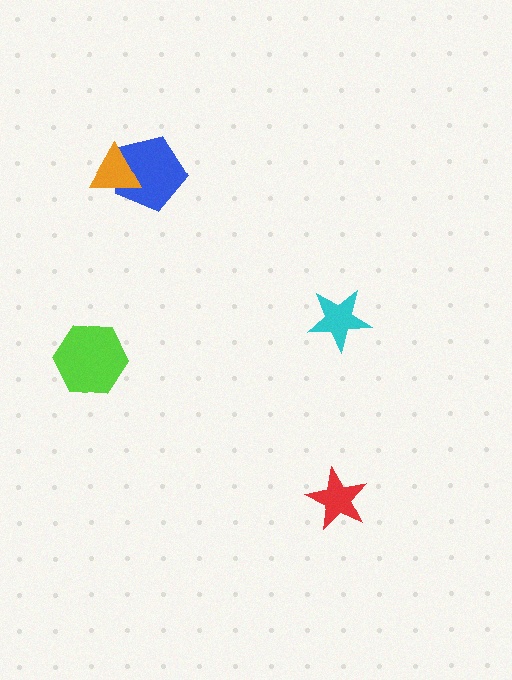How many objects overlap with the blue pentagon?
1 object overlaps with the blue pentagon.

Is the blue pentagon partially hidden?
Yes, it is partially covered by another shape.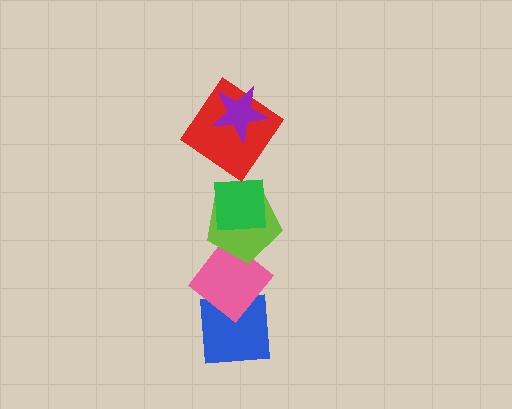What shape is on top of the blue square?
The pink diamond is on top of the blue square.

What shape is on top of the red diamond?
The purple star is on top of the red diamond.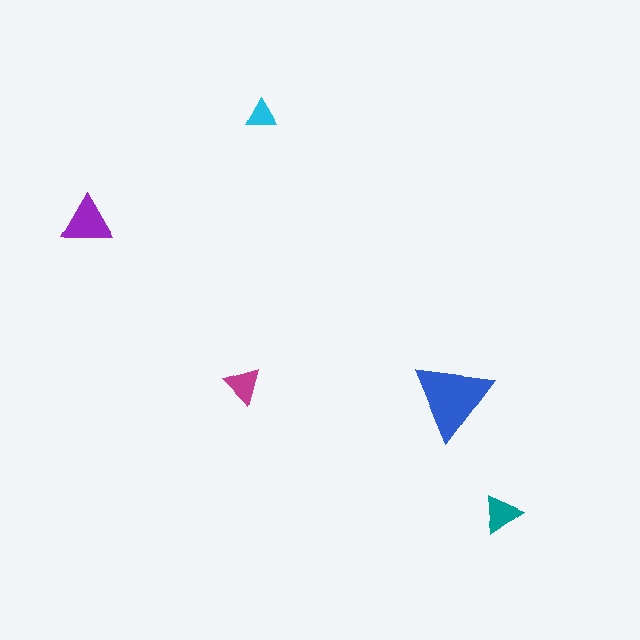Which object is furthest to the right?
The teal triangle is rightmost.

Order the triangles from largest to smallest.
the blue one, the purple one, the teal one, the magenta one, the cyan one.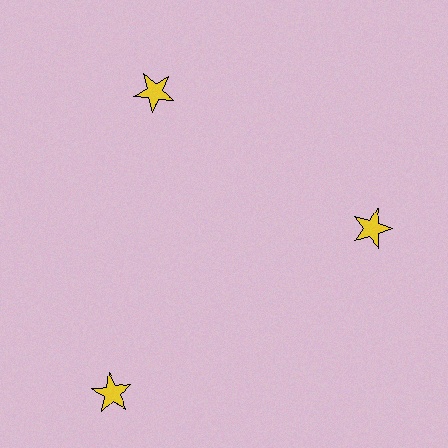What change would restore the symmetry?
The symmetry would be restored by moving it inward, back onto the ring so that all 3 stars sit at equal angles and equal distance from the center.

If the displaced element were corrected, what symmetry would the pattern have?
It would have 3-fold rotational symmetry — the pattern would map onto itself every 120 degrees.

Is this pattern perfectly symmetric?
No. The 3 yellow stars are arranged in a ring, but one element near the 7 o'clock position is pushed outward from the center, breaking the 3-fold rotational symmetry.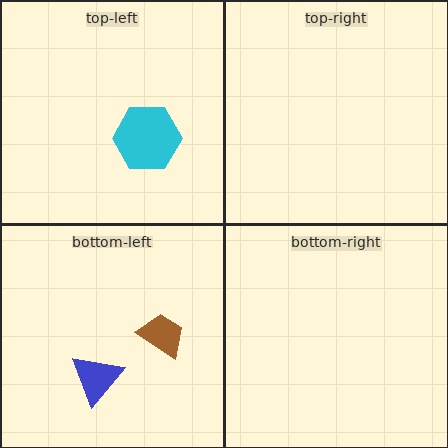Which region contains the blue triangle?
The bottom-left region.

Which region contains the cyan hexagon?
The top-left region.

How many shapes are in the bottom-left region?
2.